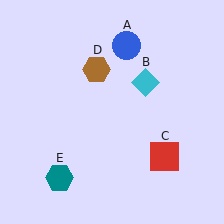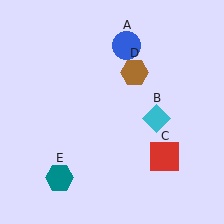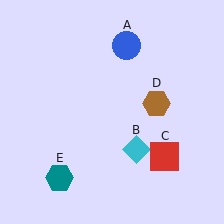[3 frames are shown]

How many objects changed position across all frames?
2 objects changed position: cyan diamond (object B), brown hexagon (object D).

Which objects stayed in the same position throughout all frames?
Blue circle (object A) and red square (object C) and teal hexagon (object E) remained stationary.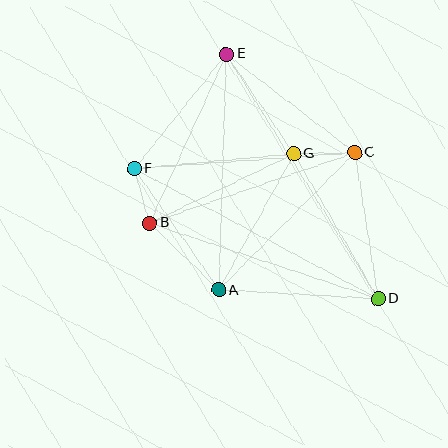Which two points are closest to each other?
Points B and F are closest to each other.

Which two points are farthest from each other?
Points D and E are farthest from each other.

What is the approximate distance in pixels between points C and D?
The distance between C and D is approximately 148 pixels.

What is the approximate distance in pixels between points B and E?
The distance between B and E is approximately 186 pixels.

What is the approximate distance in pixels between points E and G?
The distance between E and G is approximately 120 pixels.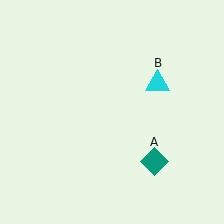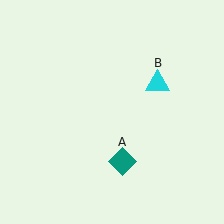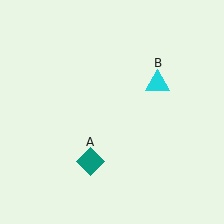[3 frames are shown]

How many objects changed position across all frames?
1 object changed position: teal diamond (object A).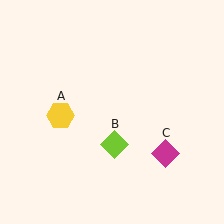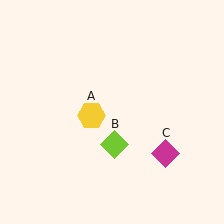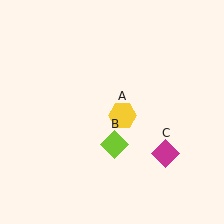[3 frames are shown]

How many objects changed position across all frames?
1 object changed position: yellow hexagon (object A).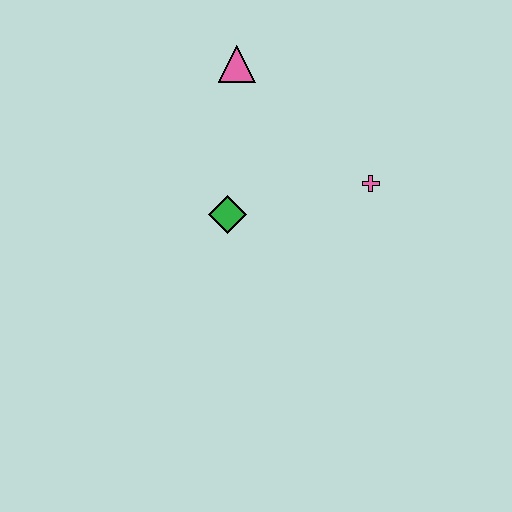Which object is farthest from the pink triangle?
The pink cross is farthest from the pink triangle.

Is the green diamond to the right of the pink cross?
No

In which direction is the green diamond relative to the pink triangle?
The green diamond is below the pink triangle.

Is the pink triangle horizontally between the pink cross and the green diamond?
Yes